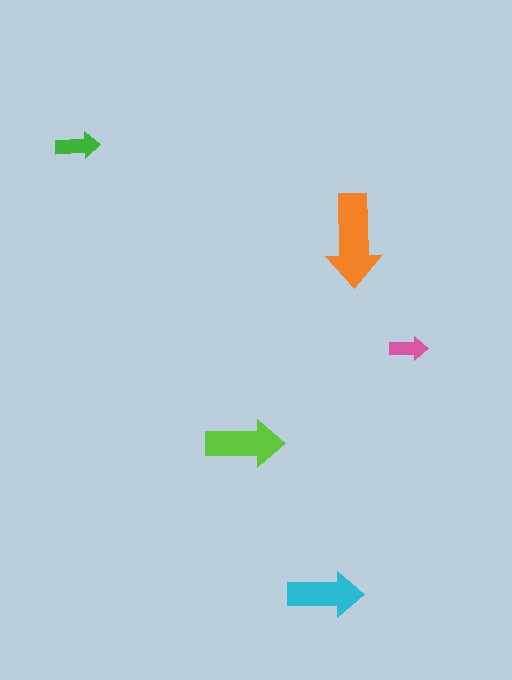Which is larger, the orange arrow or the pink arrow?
The orange one.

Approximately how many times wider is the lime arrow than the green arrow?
About 2 times wider.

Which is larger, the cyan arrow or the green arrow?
The cyan one.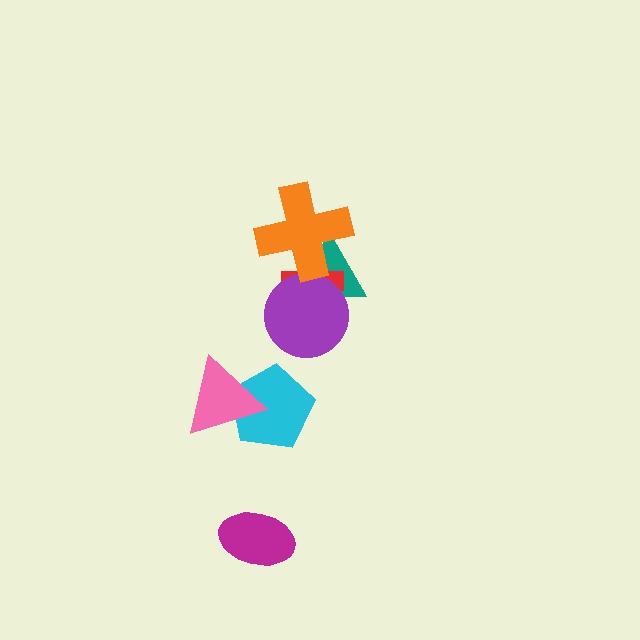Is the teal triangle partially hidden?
Yes, it is partially covered by another shape.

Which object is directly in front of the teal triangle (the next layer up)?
The red cross is directly in front of the teal triangle.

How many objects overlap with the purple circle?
2 objects overlap with the purple circle.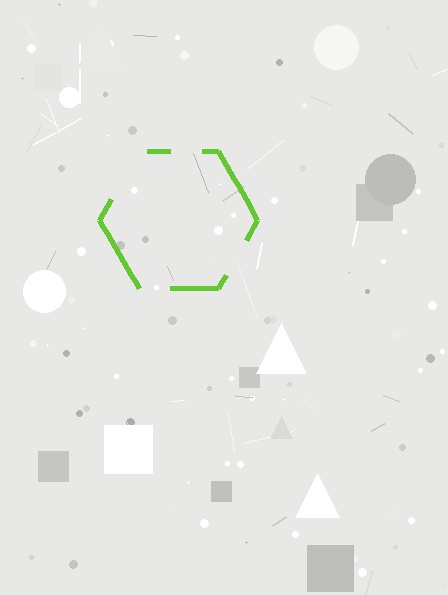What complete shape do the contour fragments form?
The contour fragments form a hexagon.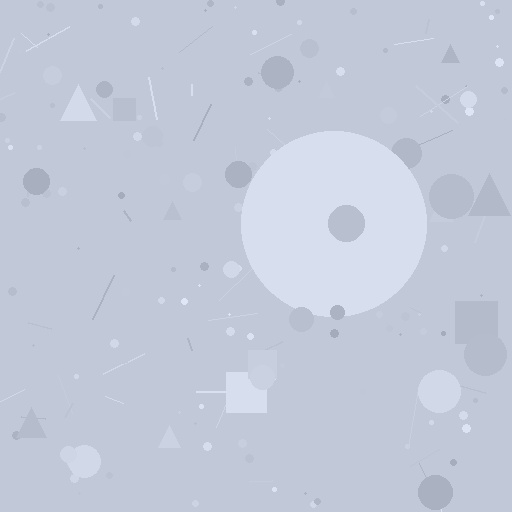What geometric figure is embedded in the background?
A circle is embedded in the background.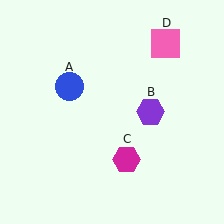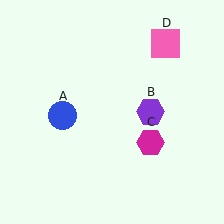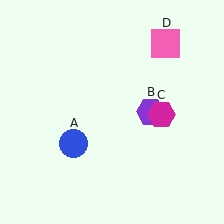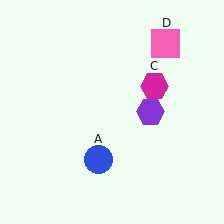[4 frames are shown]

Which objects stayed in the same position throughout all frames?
Purple hexagon (object B) and pink square (object D) remained stationary.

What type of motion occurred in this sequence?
The blue circle (object A), magenta hexagon (object C) rotated counterclockwise around the center of the scene.